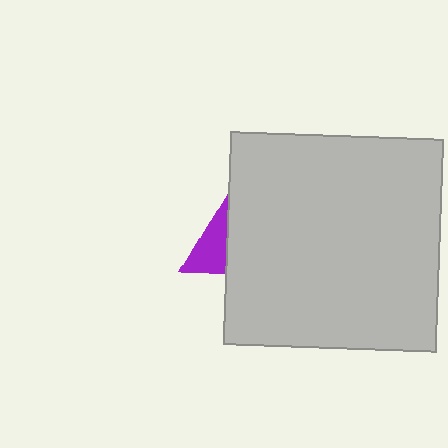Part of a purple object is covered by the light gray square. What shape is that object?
It is a triangle.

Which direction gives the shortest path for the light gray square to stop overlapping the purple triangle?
Moving right gives the shortest separation.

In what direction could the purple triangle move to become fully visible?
The purple triangle could move left. That would shift it out from behind the light gray square entirely.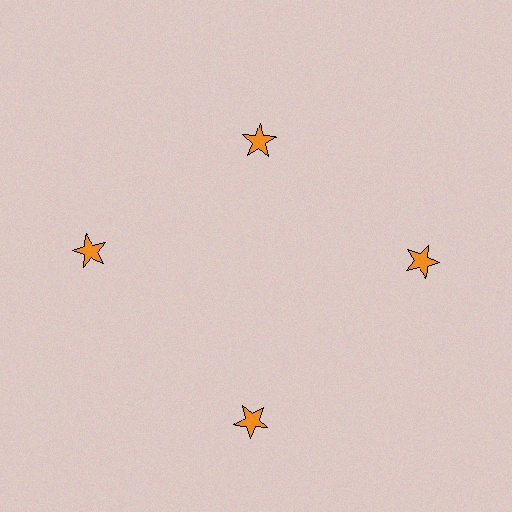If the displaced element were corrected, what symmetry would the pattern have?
It would have 4-fold rotational symmetry — the pattern would map onto itself every 90 degrees.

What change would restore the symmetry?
The symmetry would be restored by moving it outward, back onto the ring so that all 4 stars sit at equal angles and equal distance from the center.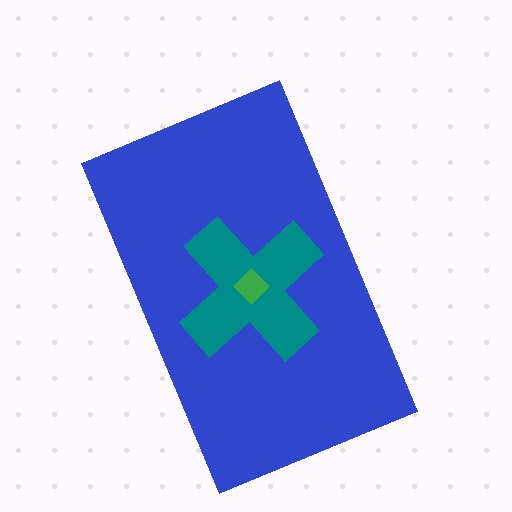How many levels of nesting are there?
3.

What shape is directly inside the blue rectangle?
The teal cross.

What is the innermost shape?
The green diamond.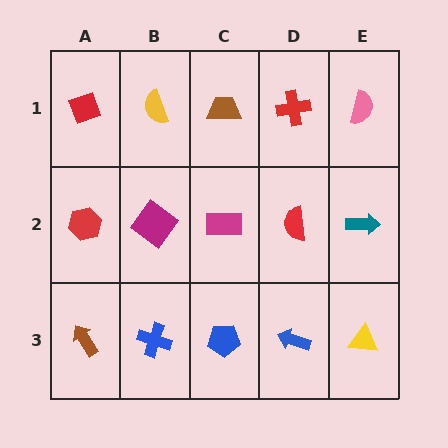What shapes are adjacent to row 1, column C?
A magenta rectangle (row 2, column C), a yellow semicircle (row 1, column B), a red cross (row 1, column D).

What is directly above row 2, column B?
A yellow semicircle.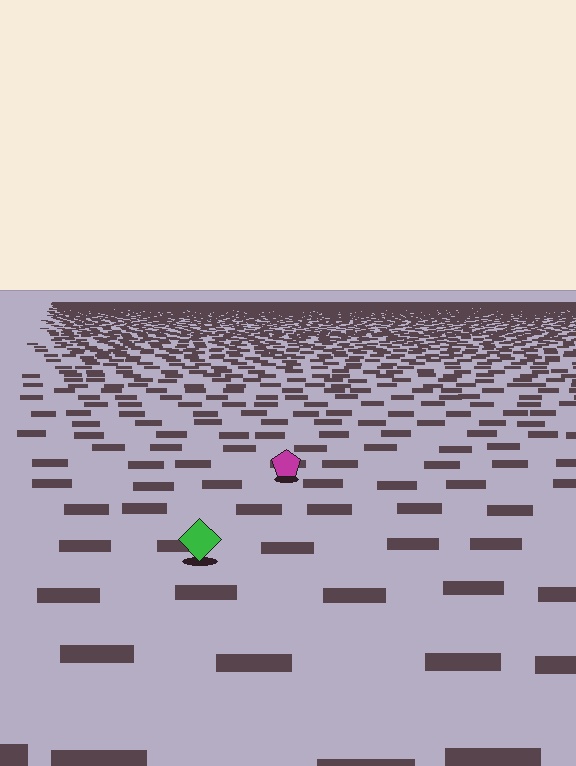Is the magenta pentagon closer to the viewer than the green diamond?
No. The green diamond is closer — you can tell from the texture gradient: the ground texture is coarser near it.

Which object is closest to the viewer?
The green diamond is closest. The texture marks near it are larger and more spread out.